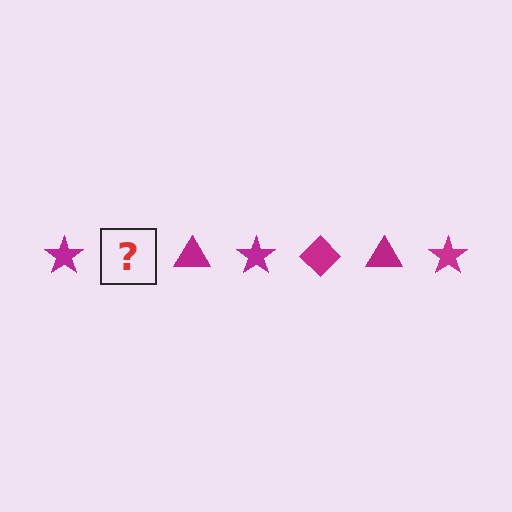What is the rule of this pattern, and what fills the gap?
The rule is that the pattern cycles through star, diamond, triangle shapes in magenta. The gap should be filled with a magenta diamond.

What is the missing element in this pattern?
The missing element is a magenta diamond.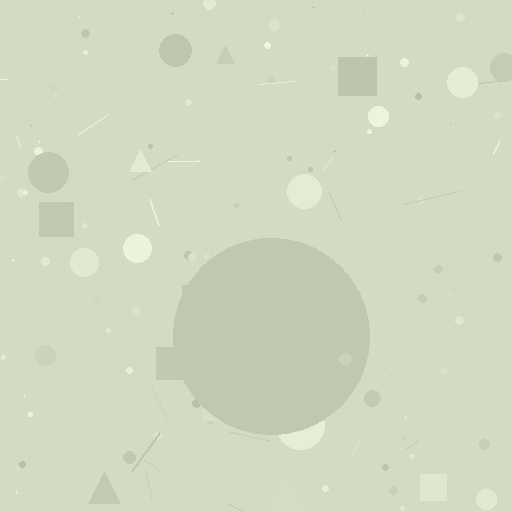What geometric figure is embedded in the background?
A circle is embedded in the background.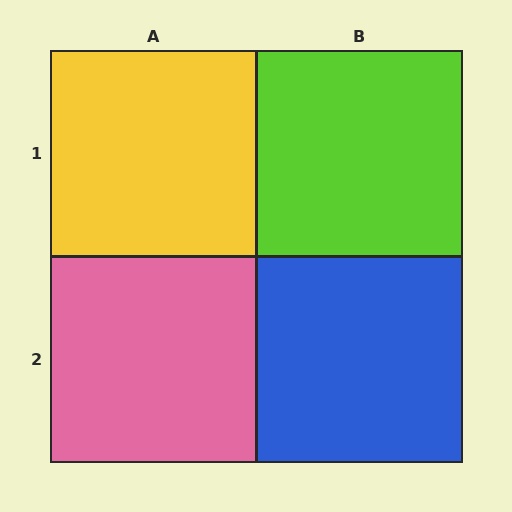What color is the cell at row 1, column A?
Yellow.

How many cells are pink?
1 cell is pink.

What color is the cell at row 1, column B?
Lime.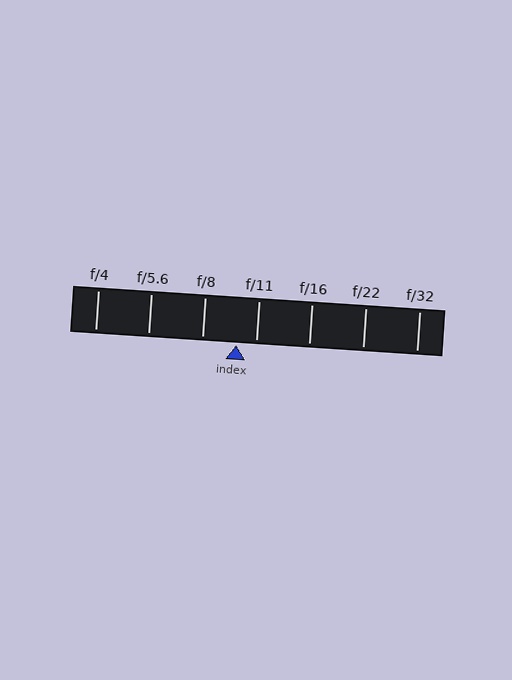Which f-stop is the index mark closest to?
The index mark is closest to f/11.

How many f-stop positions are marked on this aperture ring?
There are 7 f-stop positions marked.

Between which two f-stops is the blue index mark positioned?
The index mark is between f/8 and f/11.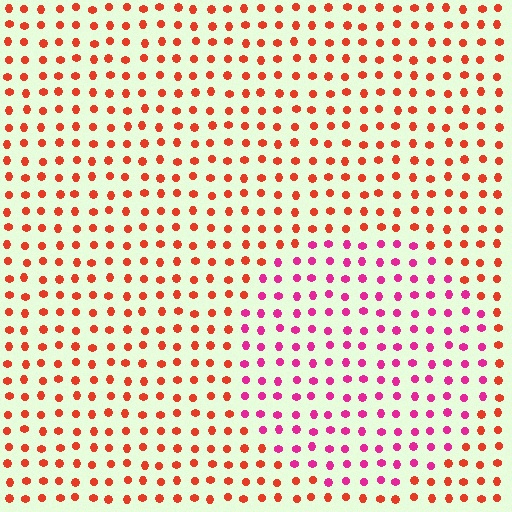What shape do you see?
I see a circle.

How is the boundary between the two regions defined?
The boundary is defined purely by a slight shift in hue (about 43 degrees). Spacing, size, and orientation are identical on both sides.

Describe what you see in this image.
The image is filled with small red elements in a uniform arrangement. A circle-shaped region is visible where the elements are tinted to a slightly different hue, forming a subtle color boundary.